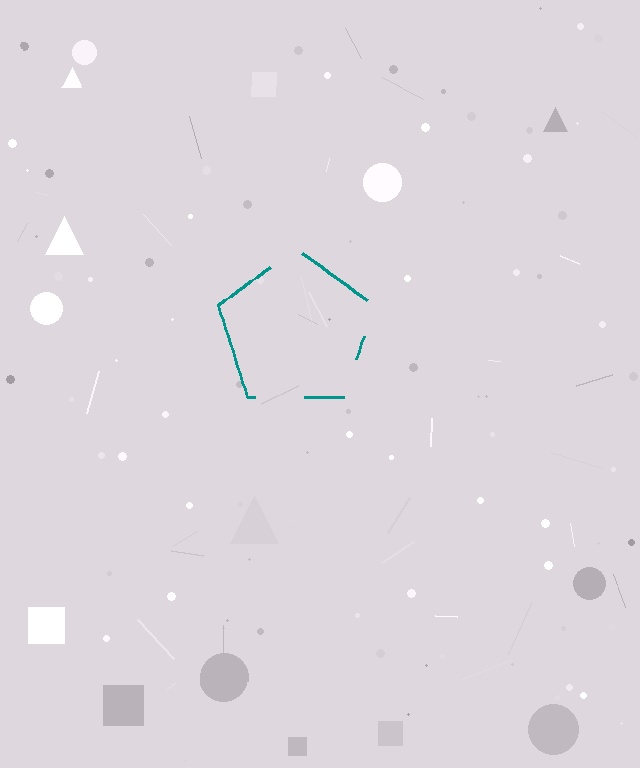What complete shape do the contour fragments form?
The contour fragments form a pentagon.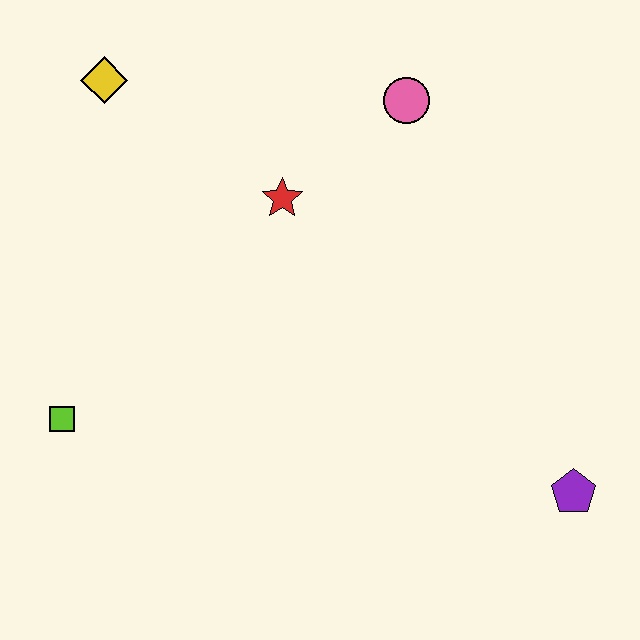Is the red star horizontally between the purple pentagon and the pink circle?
No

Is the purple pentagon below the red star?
Yes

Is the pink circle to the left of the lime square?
No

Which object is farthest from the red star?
The purple pentagon is farthest from the red star.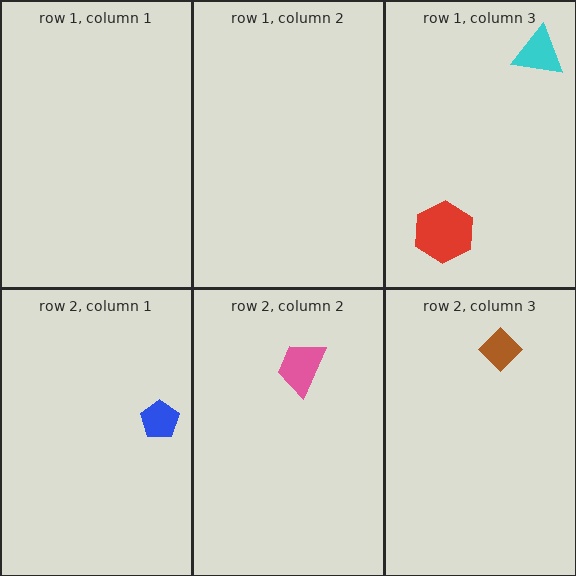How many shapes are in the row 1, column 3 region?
2.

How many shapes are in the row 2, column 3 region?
1.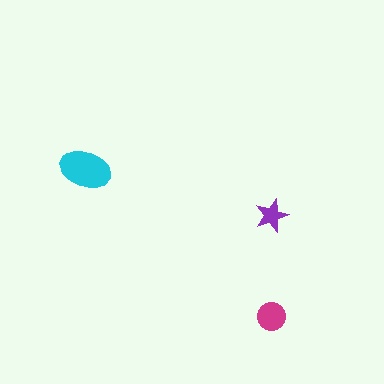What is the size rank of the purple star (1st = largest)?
3rd.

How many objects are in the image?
There are 3 objects in the image.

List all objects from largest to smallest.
The cyan ellipse, the magenta circle, the purple star.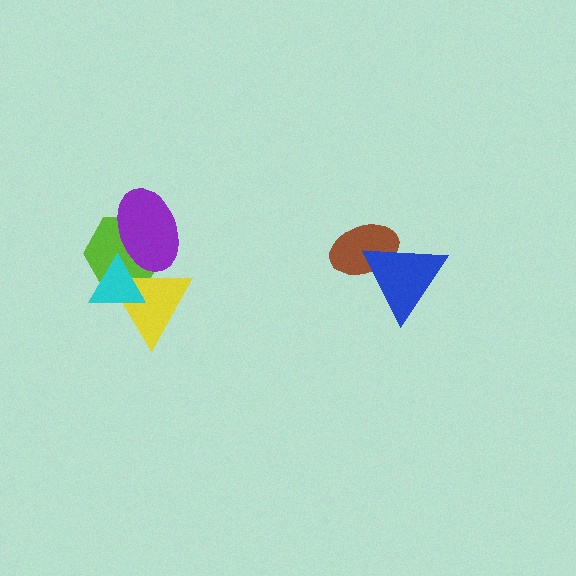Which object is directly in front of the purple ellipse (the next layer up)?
The yellow triangle is directly in front of the purple ellipse.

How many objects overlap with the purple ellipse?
3 objects overlap with the purple ellipse.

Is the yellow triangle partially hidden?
Yes, it is partially covered by another shape.